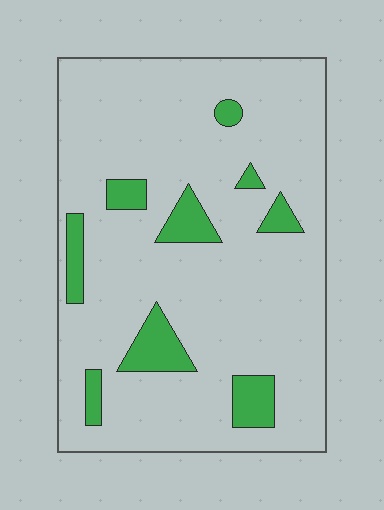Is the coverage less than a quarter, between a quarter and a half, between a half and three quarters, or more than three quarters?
Less than a quarter.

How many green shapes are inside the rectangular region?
9.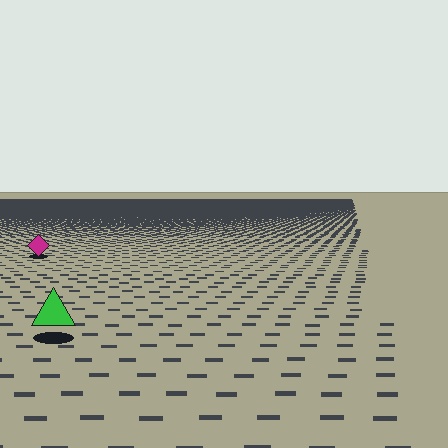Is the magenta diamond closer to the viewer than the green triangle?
No. The green triangle is closer — you can tell from the texture gradient: the ground texture is coarser near it.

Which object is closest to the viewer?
The green triangle is closest. The texture marks near it are larger and more spread out.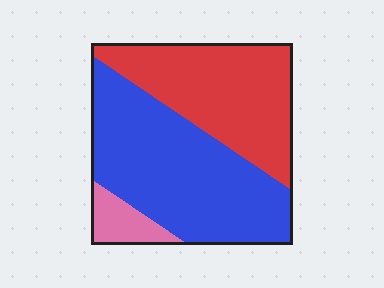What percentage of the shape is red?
Red takes up between a quarter and a half of the shape.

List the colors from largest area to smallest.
From largest to smallest: blue, red, pink.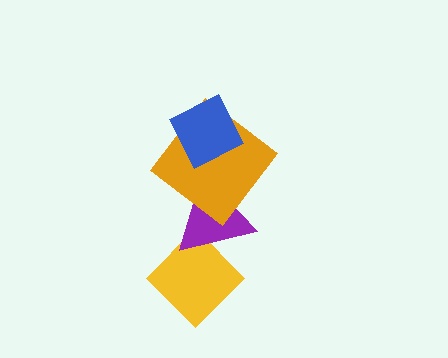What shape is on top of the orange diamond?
The blue diamond is on top of the orange diamond.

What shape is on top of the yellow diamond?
The purple triangle is on top of the yellow diamond.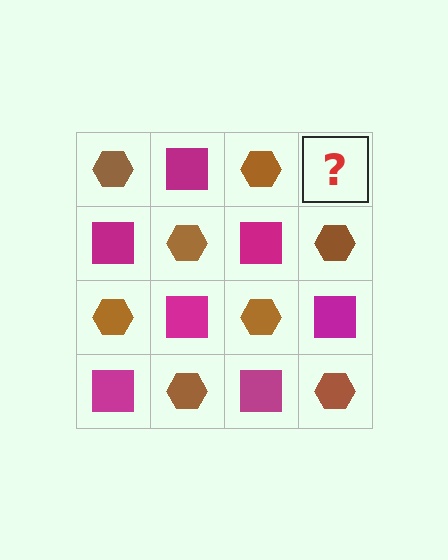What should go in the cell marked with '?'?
The missing cell should contain a magenta square.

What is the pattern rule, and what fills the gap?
The rule is that it alternates brown hexagon and magenta square in a checkerboard pattern. The gap should be filled with a magenta square.